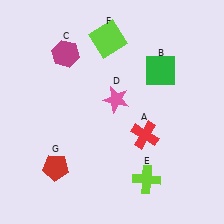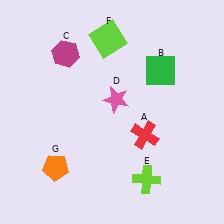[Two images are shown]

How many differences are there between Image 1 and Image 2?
There is 1 difference between the two images.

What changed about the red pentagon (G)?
In Image 1, G is red. In Image 2, it changed to orange.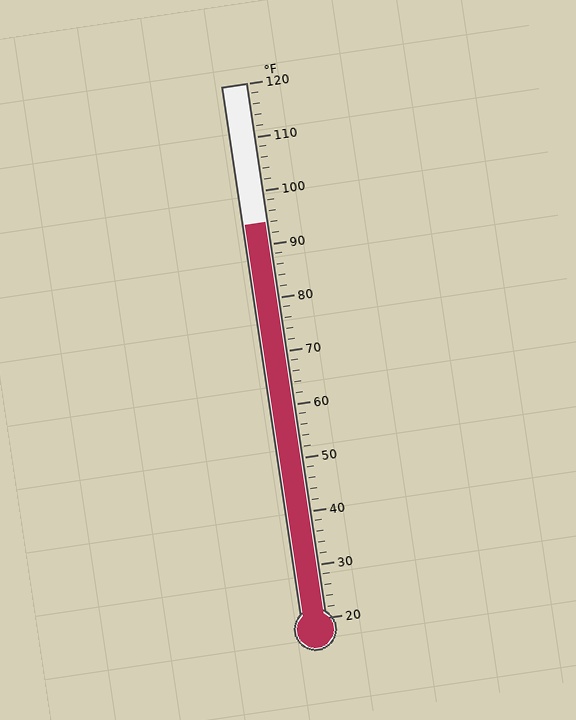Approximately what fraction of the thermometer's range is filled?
The thermometer is filled to approximately 75% of its range.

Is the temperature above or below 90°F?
The temperature is above 90°F.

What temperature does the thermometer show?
The thermometer shows approximately 94°F.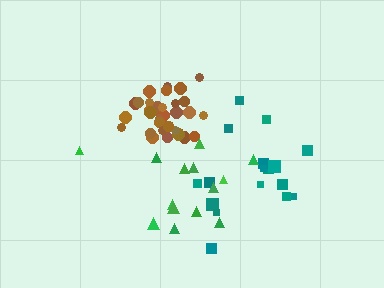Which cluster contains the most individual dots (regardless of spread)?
Brown (35).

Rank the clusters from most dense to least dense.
brown, green, teal.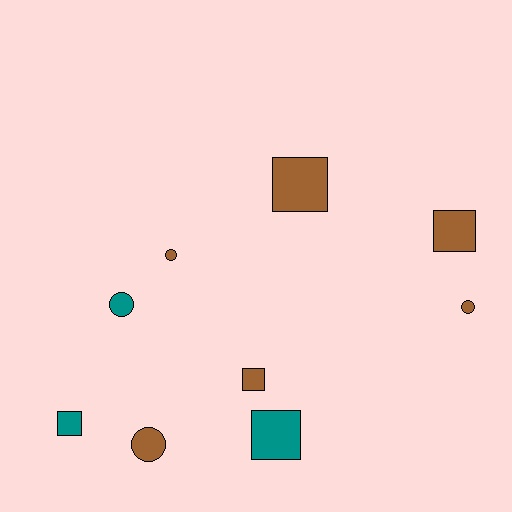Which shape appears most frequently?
Square, with 5 objects.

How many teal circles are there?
There is 1 teal circle.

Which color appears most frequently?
Brown, with 6 objects.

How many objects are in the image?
There are 9 objects.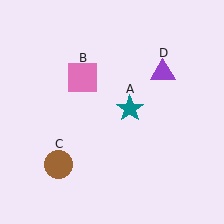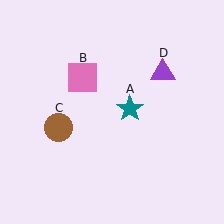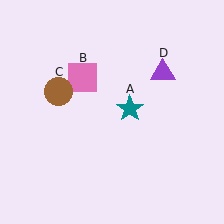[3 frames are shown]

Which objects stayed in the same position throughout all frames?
Teal star (object A) and pink square (object B) and purple triangle (object D) remained stationary.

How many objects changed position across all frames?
1 object changed position: brown circle (object C).